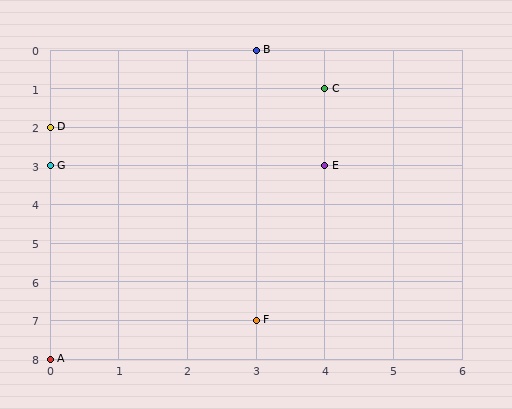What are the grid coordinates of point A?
Point A is at grid coordinates (0, 8).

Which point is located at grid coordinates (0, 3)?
Point G is at (0, 3).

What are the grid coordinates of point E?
Point E is at grid coordinates (4, 3).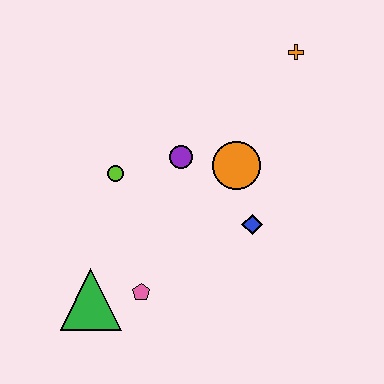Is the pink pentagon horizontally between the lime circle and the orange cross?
Yes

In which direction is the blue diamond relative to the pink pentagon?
The blue diamond is to the right of the pink pentagon.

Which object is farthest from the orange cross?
The green triangle is farthest from the orange cross.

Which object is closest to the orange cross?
The orange circle is closest to the orange cross.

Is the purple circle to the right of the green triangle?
Yes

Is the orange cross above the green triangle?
Yes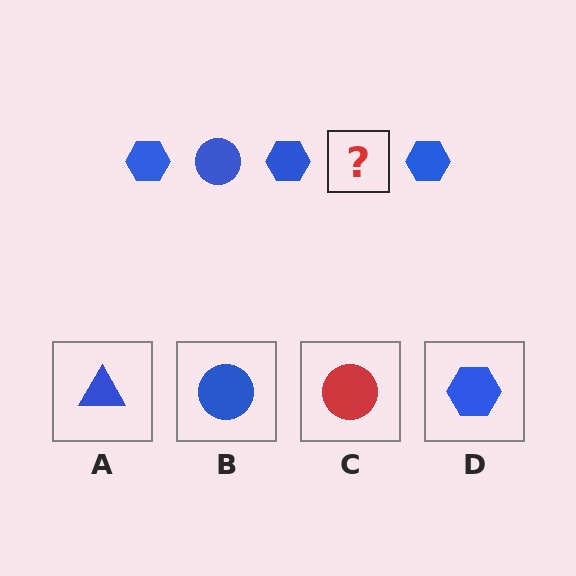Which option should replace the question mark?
Option B.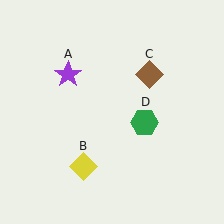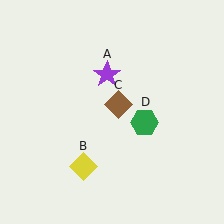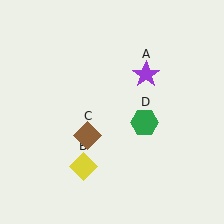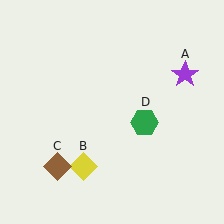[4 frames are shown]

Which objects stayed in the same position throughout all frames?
Yellow diamond (object B) and green hexagon (object D) remained stationary.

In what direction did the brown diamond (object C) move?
The brown diamond (object C) moved down and to the left.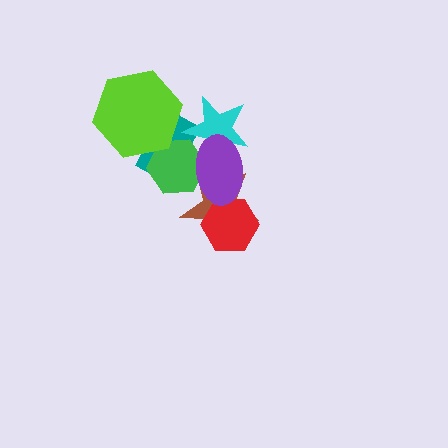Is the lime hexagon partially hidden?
No, no other shape covers it.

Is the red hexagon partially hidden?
Yes, it is partially covered by another shape.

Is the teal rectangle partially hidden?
Yes, it is partially covered by another shape.